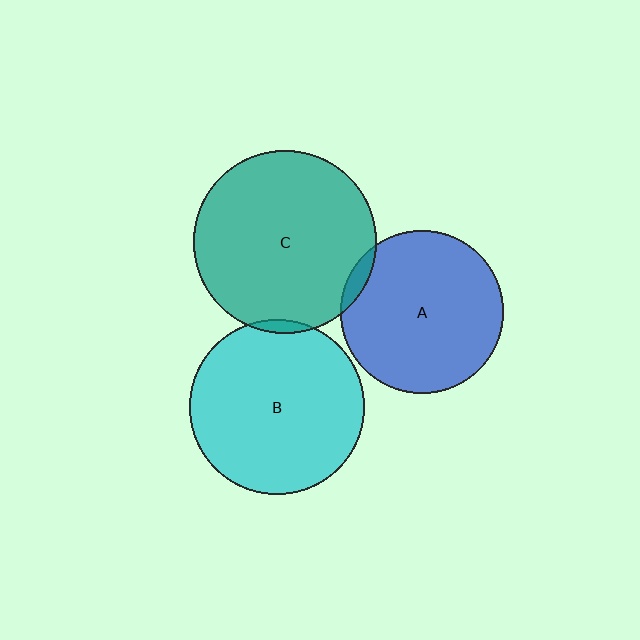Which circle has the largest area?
Circle C (teal).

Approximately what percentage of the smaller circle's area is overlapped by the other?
Approximately 5%.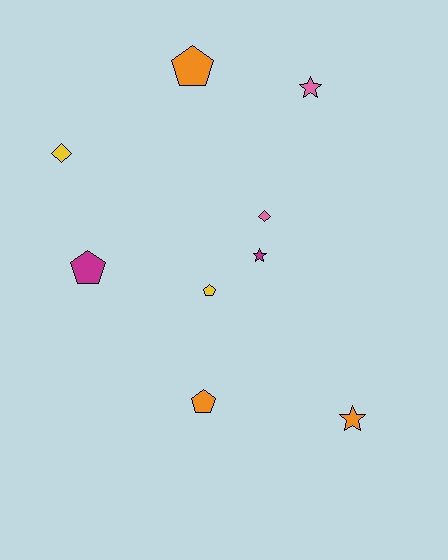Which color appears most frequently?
Orange, with 3 objects.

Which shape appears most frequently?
Pentagon, with 4 objects.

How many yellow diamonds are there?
There is 1 yellow diamond.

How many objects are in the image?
There are 9 objects.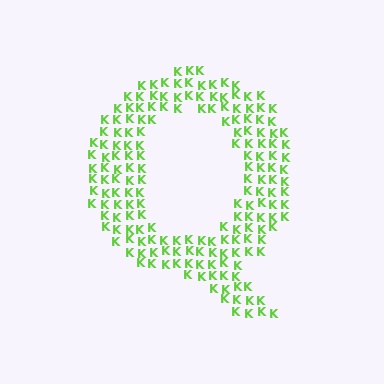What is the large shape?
The large shape is the letter Q.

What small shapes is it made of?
It is made of small letter K's.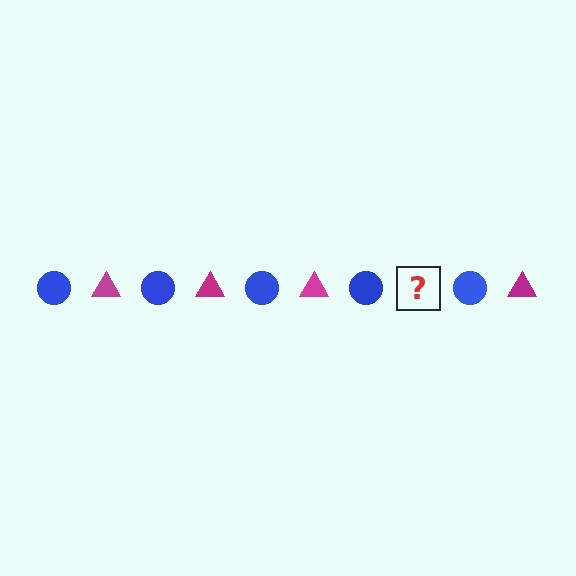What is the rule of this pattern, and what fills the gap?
The rule is that the pattern alternates between blue circle and magenta triangle. The gap should be filled with a magenta triangle.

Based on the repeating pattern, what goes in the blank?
The blank should be a magenta triangle.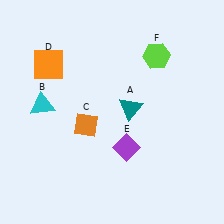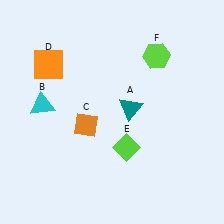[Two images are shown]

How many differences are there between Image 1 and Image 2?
There is 1 difference between the two images.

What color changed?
The diamond (E) changed from purple in Image 1 to lime in Image 2.